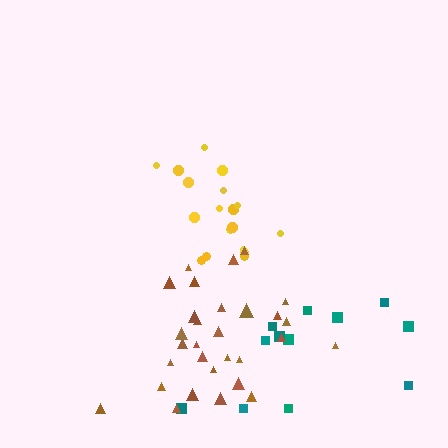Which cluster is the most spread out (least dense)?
Teal.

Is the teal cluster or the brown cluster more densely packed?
Brown.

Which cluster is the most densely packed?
Brown.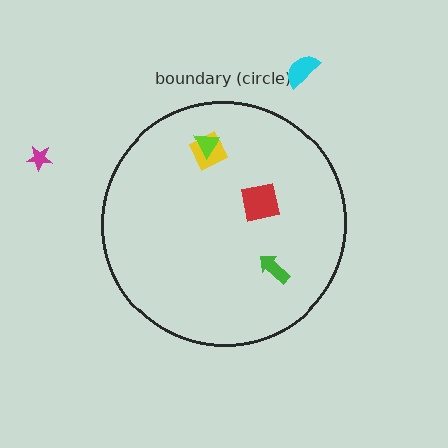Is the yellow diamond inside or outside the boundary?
Inside.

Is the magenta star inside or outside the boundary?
Outside.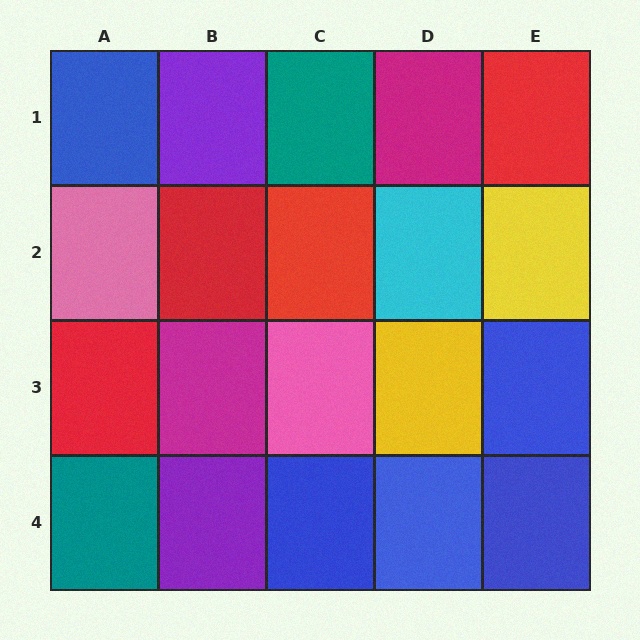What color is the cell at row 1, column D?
Magenta.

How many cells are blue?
5 cells are blue.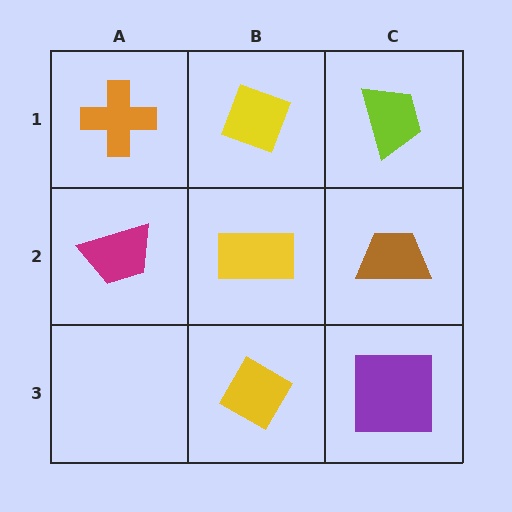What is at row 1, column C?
A lime trapezoid.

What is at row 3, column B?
A yellow diamond.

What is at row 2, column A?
A magenta trapezoid.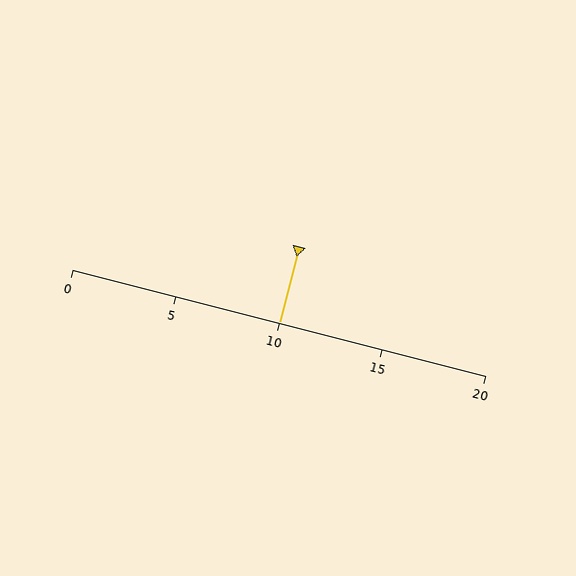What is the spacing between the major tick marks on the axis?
The major ticks are spaced 5 apart.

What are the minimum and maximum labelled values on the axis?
The axis runs from 0 to 20.